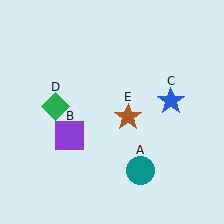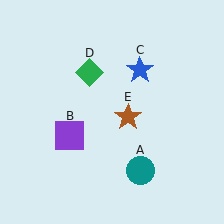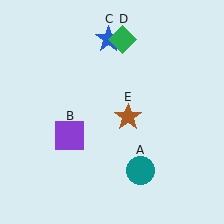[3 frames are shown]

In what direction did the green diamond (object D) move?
The green diamond (object D) moved up and to the right.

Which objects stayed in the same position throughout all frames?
Teal circle (object A) and purple square (object B) and brown star (object E) remained stationary.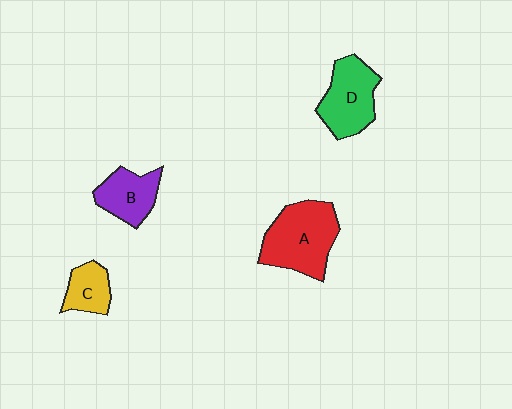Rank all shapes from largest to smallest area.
From largest to smallest: A (red), D (green), B (purple), C (yellow).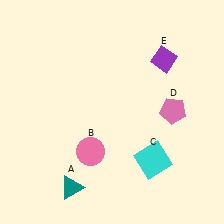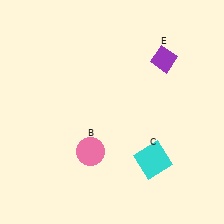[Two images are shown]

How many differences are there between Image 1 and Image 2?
There are 2 differences between the two images.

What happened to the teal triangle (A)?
The teal triangle (A) was removed in Image 2. It was in the bottom-left area of Image 1.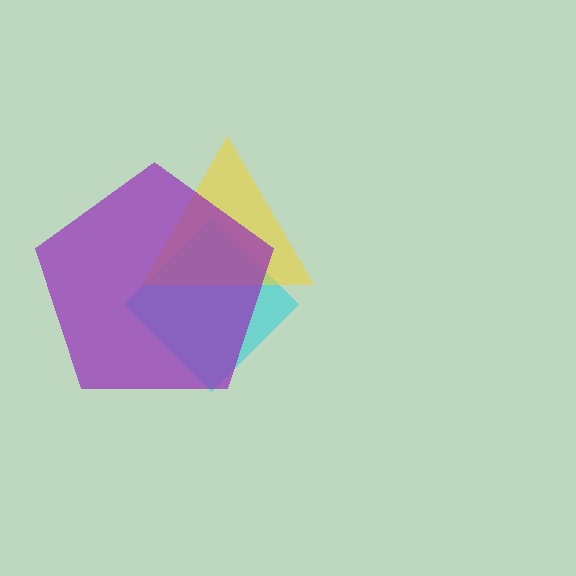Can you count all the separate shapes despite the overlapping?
Yes, there are 3 separate shapes.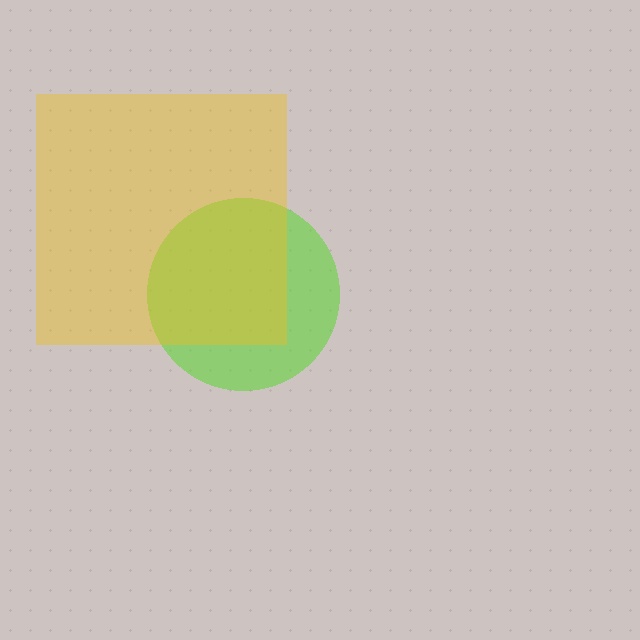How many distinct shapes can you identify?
There are 2 distinct shapes: a lime circle, a yellow square.